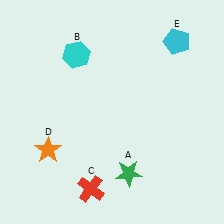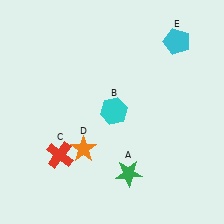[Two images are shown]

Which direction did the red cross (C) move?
The red cross (C) moved up.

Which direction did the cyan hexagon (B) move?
The cyan hexagon (B) moved down.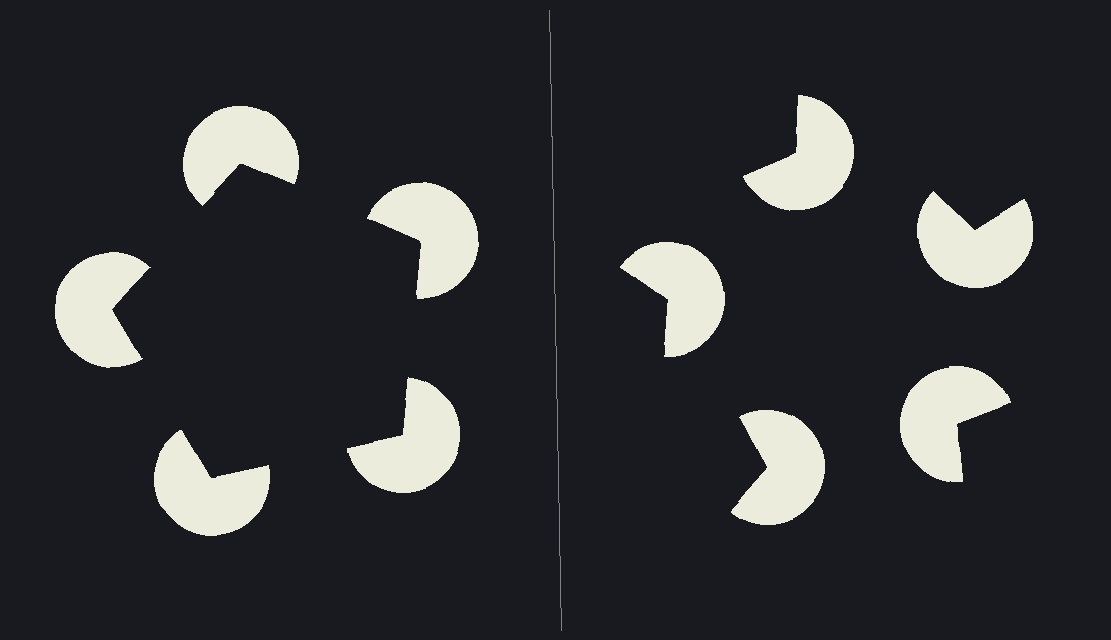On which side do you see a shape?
An illusory pentagon appears on the left side. On the right side the wedge cuts are rotated, so no coherent shape forms.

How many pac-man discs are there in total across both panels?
10 — 5 on each side.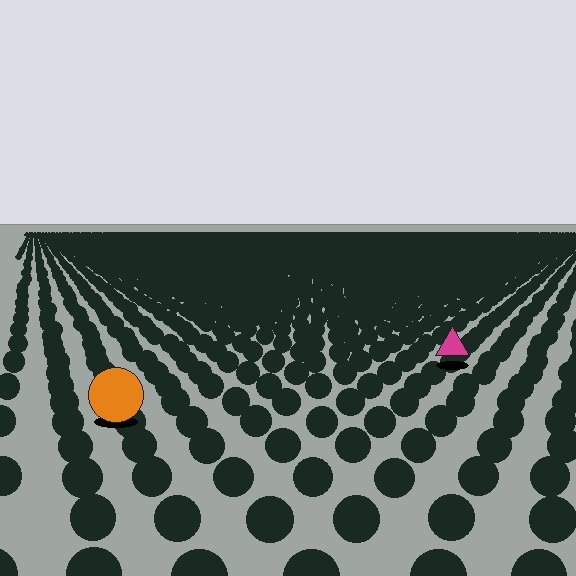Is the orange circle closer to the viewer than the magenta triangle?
Yes. The orange circle is closer — you can tell from the texture gradient: the ground texture is coarser near it.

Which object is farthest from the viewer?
The magenta triangle is farthest from the viewer. It appears smaller and the ground texture around it is denser.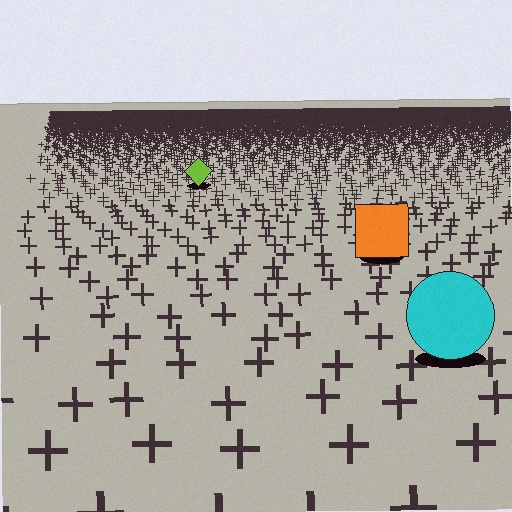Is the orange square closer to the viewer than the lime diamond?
Yes. The orange square is closer — you can tell from the texture gradient: the ground texture is coarser near it.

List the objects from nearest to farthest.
From nearest to farthest: the cyan circle, the orange square, the lime diamond.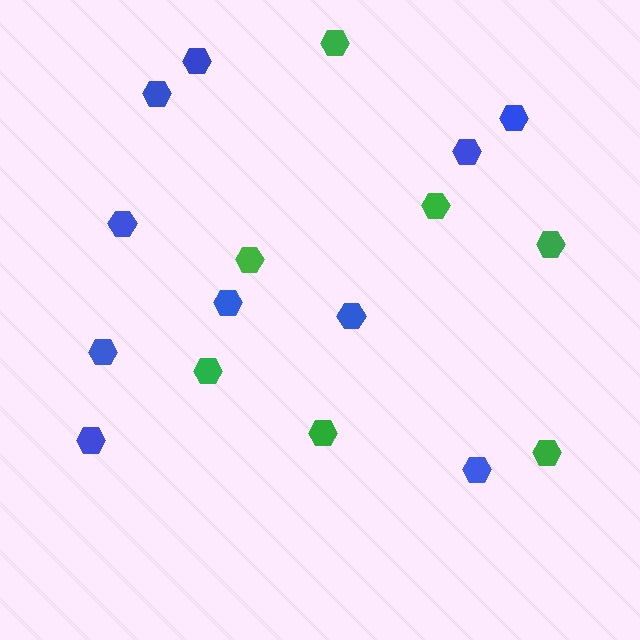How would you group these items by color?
There are 2 groups: one group of green hexagons (7) and one group of blue hexagons (10).